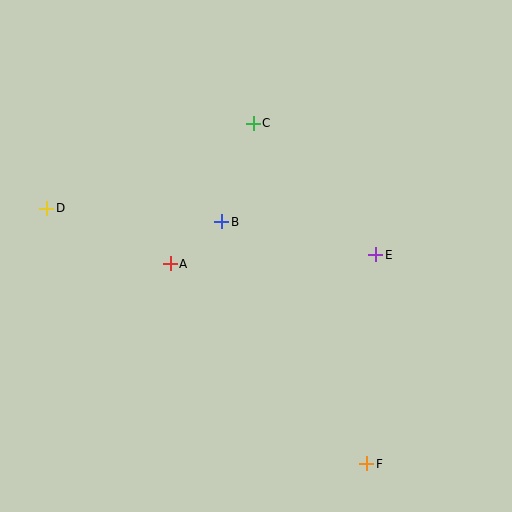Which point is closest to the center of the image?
Point B at (222, 222) is closest to the center.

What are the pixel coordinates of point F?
Point F is at (367, 464).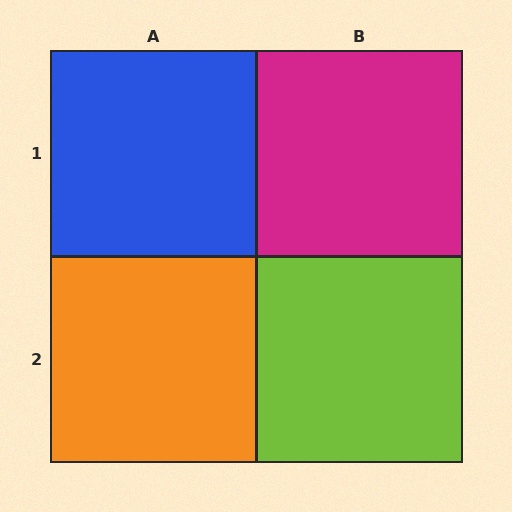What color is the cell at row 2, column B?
Lime.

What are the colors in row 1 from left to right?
Blue, magenta.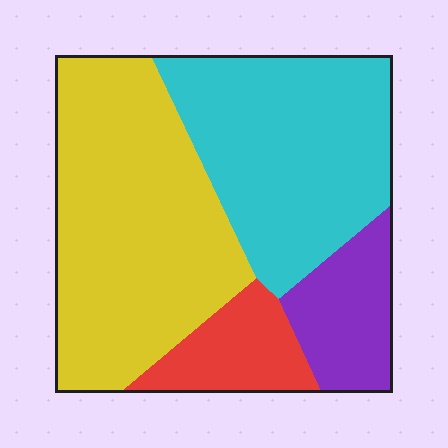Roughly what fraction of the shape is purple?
Purple takes up less than a quarter of the shape.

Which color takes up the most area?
Yellow, at roughly 40%.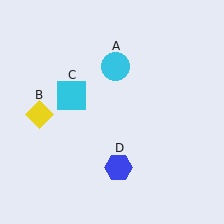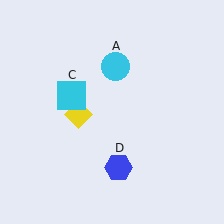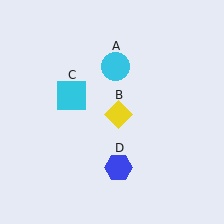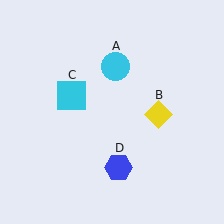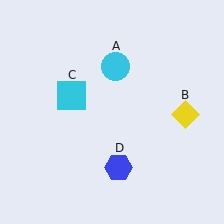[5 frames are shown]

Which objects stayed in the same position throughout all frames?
Cyan circle (object A) and cyan square (object C) and blue hexagon (object D) remained stationary.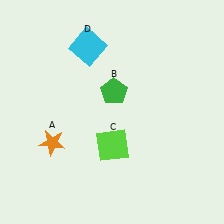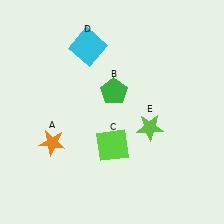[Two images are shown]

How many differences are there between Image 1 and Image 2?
There is 1 difference between the two images.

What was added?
A lime star (E) was added in Image 2.